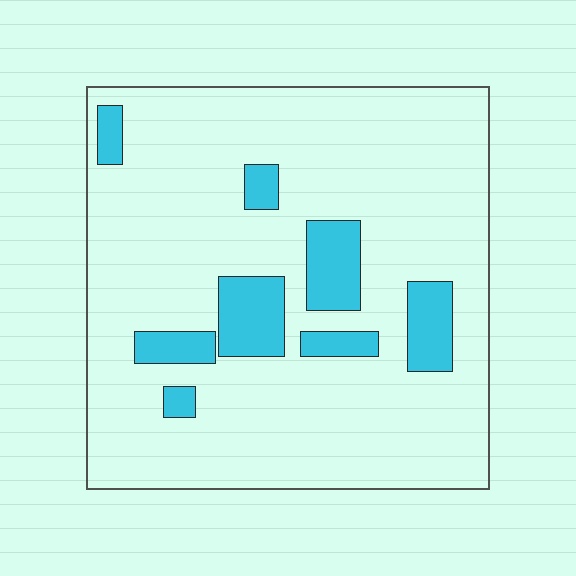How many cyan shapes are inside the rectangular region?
8.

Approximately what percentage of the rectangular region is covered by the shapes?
Approximately 15%.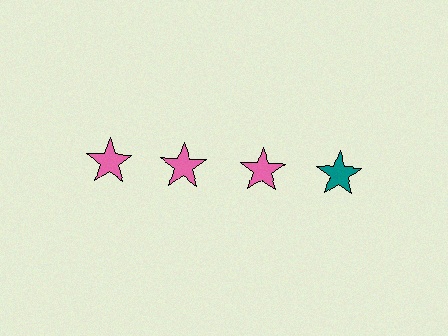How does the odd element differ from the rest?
It has a different color: teal instead of pink.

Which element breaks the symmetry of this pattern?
The teal star in the top row, second from right column breaks the symmetry. All other shapes are pink stars.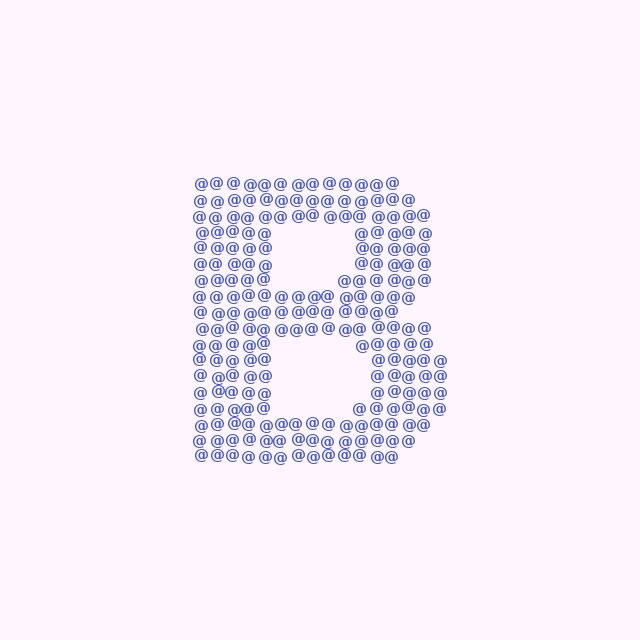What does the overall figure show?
The overall figure shows the letter B.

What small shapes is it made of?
It is made of small at signs.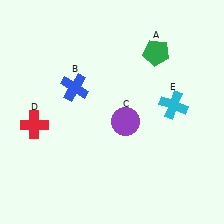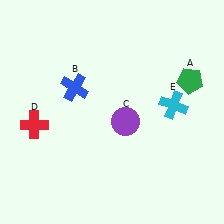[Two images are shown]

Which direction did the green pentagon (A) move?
The green pentagon (A) moved right.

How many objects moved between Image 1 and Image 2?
1 object moved between the two images.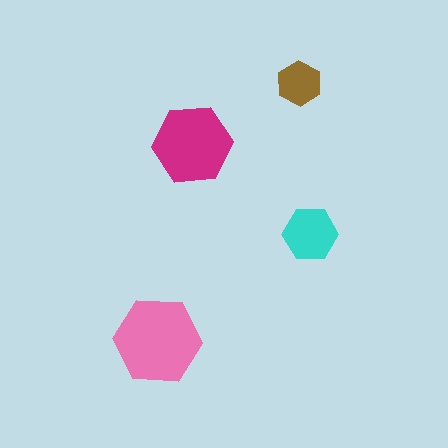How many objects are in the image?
There are 4 objects in the image.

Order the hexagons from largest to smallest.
the pink one, the magenta one, the cyan one, the brown one.